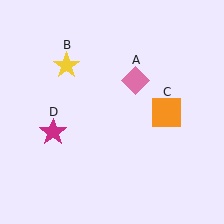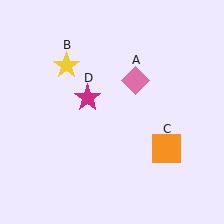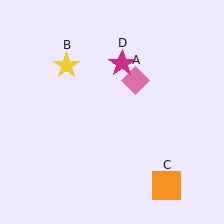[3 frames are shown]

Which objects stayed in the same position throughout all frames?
Pink diamond (object A) and yellow star (object B) remained stationary.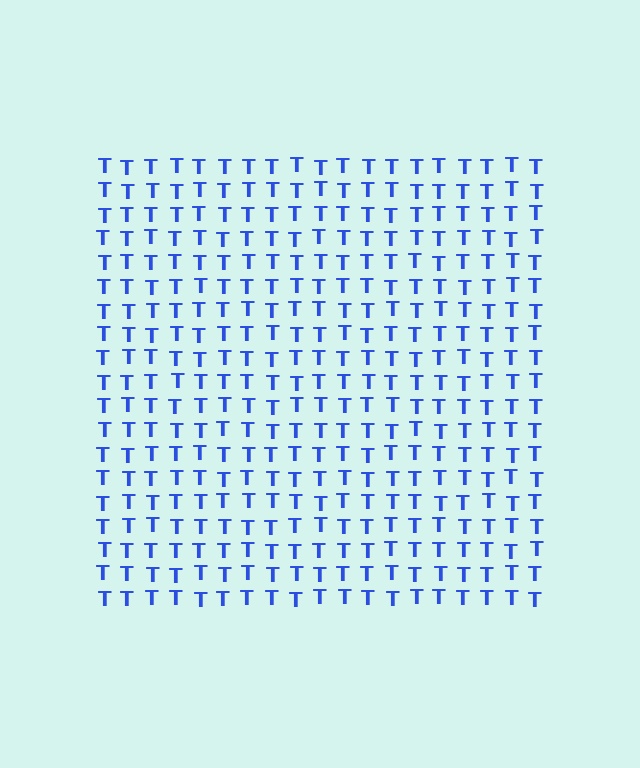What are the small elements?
The small elements are letter T's.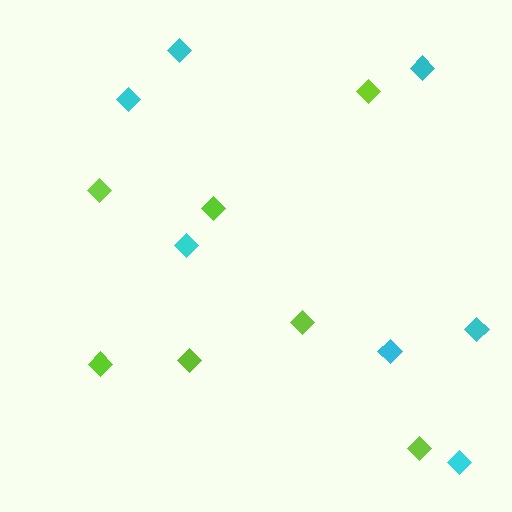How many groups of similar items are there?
There are 2 groups: one group of cyan diamonds (7) and one group of lime diamonds (7).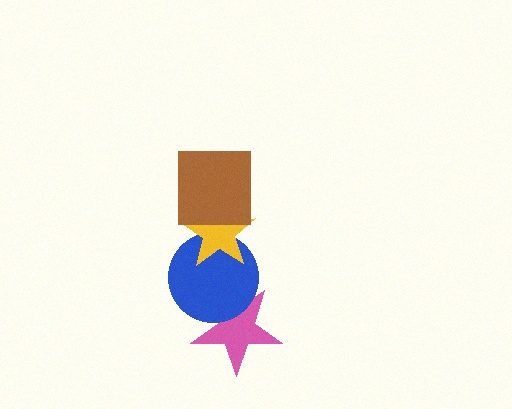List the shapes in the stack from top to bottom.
From top to bottom: the brown square, the yellow star, the blue circle, the pink star.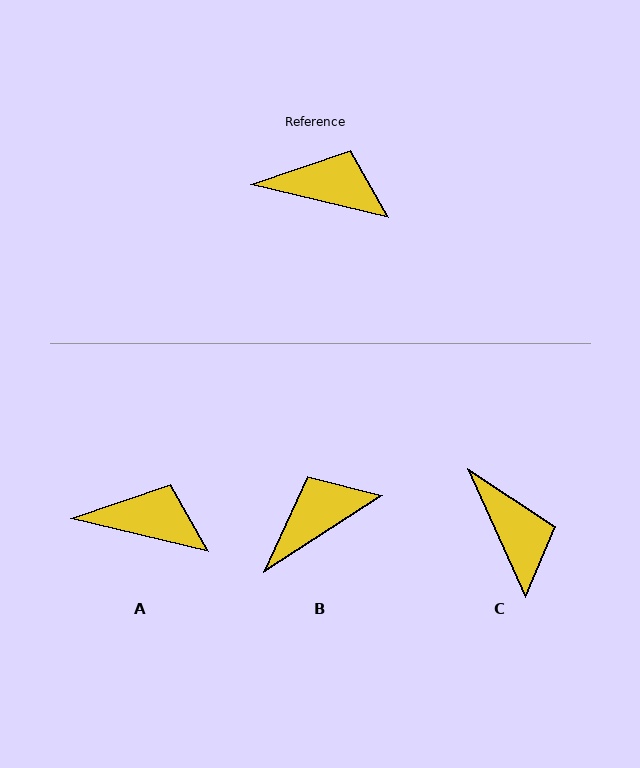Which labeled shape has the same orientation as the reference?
A.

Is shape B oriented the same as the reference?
No, it is off by about 46 degrees.